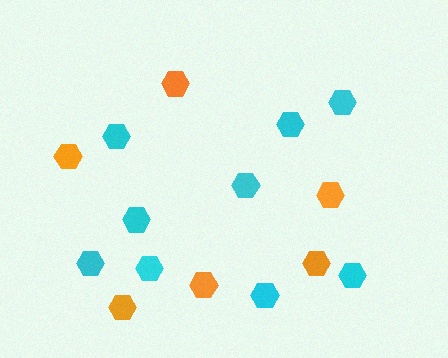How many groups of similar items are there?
There are 2 groups: one group of orange hexagons (6) and one group of cyan hexagons (9).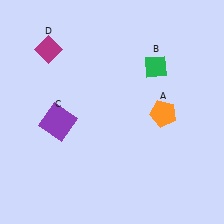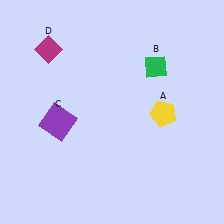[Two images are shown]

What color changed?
The pentagon (A) changed from orange in Image 1 to yellow in Image 2.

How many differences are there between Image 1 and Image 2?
There is 1 difference between the two images.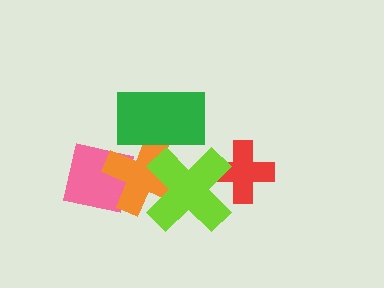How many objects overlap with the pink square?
1 object overlaps with the pink square.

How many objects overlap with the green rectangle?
2 objects overlap with the green rectangle.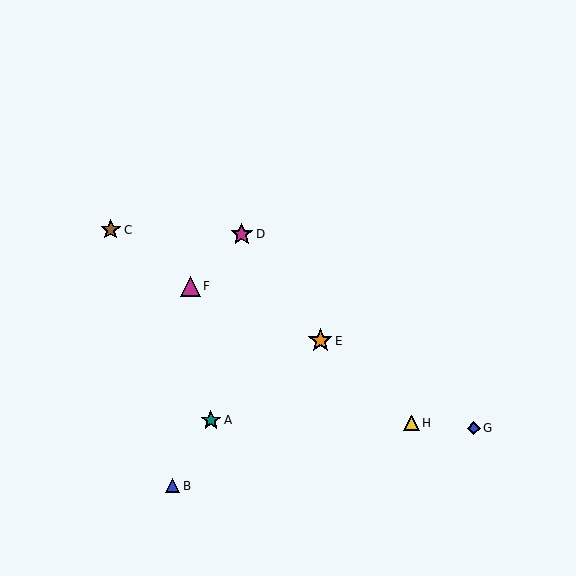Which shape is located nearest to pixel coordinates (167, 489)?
The blue triangle (labeled B) at (173, 486) is nearest to that location.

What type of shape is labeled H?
Shape H is a yellow triangle.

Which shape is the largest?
The orange star (labeled E) is the largest.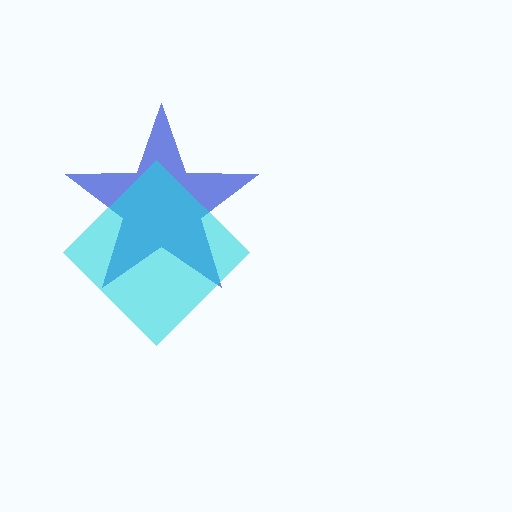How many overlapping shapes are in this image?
There are 2 overlapping shapes in the image.